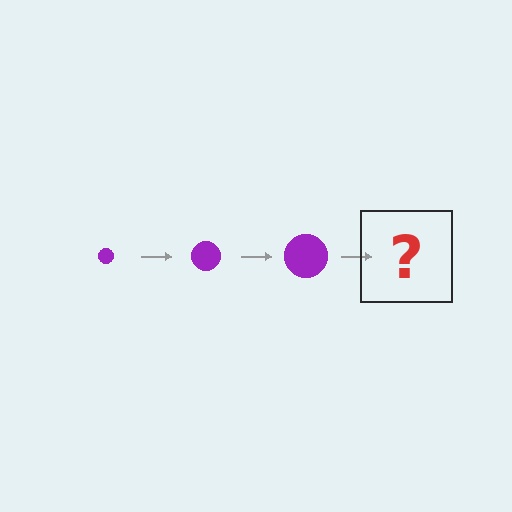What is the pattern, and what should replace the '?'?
The pattern is that the circle gets progressively larger each step. The '?' should be a purple circle, larger than the previous one.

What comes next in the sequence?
The next element should be a purple circle, larger than the previous one.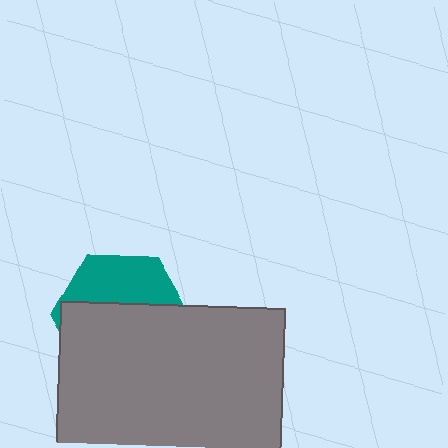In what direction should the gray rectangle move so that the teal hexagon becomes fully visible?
The gray rectangle should move down. That is the shortest direction to clear the overlap and leave the teal hexagon fully visible.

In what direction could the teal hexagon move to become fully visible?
The teal hexagon could move up. That would shift it out from behind the gray rectangle entirely.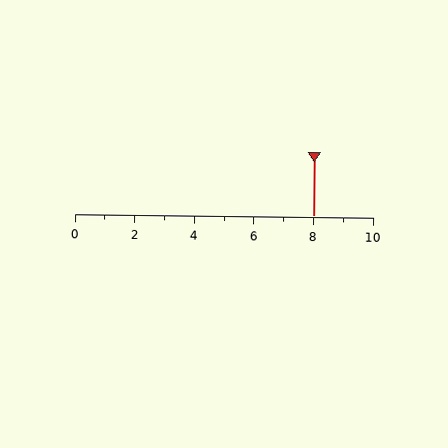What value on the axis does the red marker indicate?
The marker indicates approximately 8.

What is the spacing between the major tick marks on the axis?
The major ticks are spaced 2 apart.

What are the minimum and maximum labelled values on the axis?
The axis runs from 0 to 10.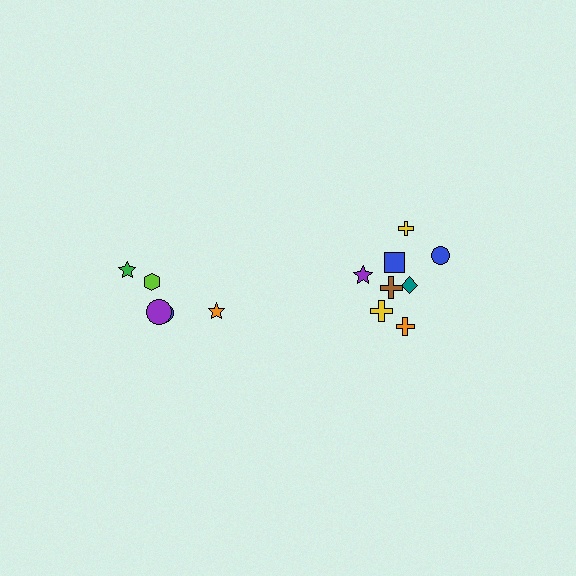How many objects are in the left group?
There are 5 objects.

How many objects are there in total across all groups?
There are 13 objects.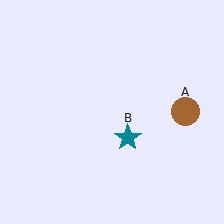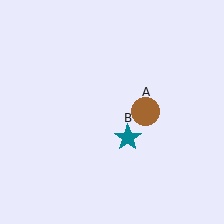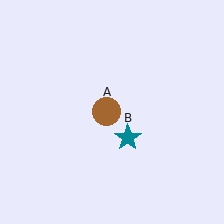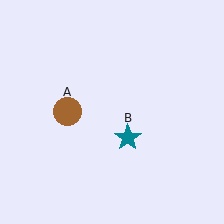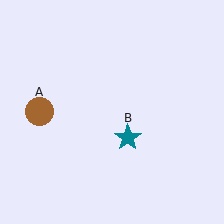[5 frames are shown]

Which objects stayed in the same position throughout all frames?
Teal star (object B) remained stationary.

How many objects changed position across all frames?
1 object changed position: brown circle (object A).